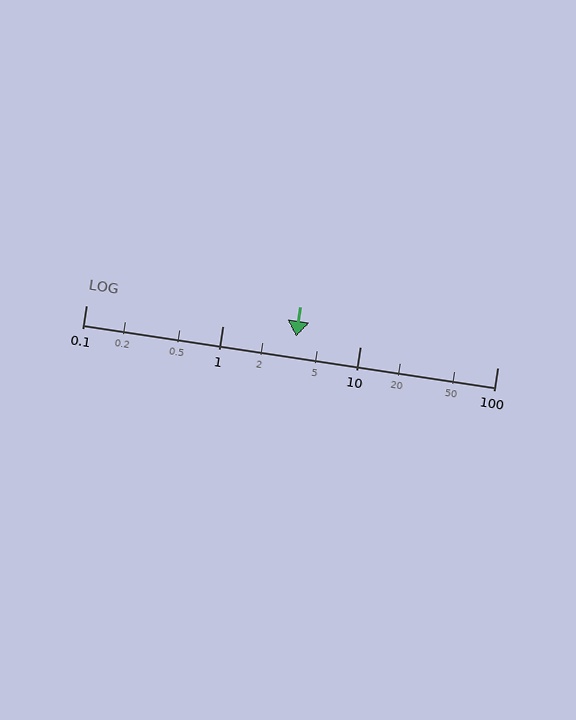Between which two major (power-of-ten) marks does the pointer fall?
The pointer is between 1 and 10.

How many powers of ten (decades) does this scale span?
The scale spans 3 decades, from 0.1 to 100.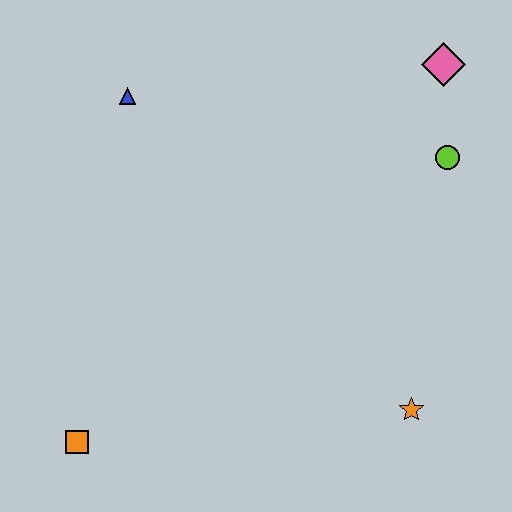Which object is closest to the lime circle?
The pink diamond is closest to the lime circle.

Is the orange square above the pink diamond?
No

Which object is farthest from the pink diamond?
The orange square is farthest from the pink diamond.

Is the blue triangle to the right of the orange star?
No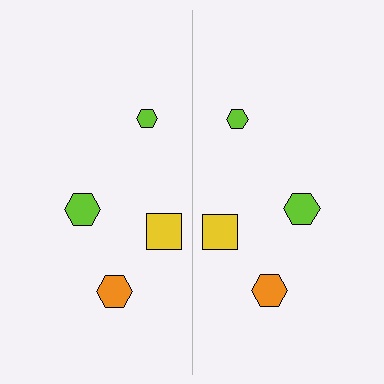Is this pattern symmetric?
Yes, this pattern has bilateral (reflection) symmetry.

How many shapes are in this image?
There are 8 shapes in this image.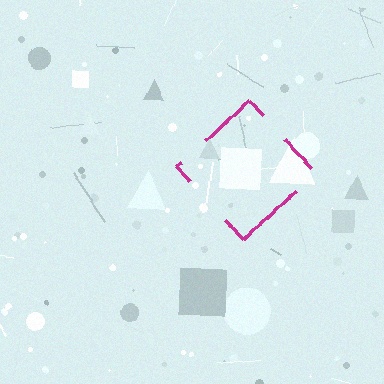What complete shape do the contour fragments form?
The contour fragments form a diamond.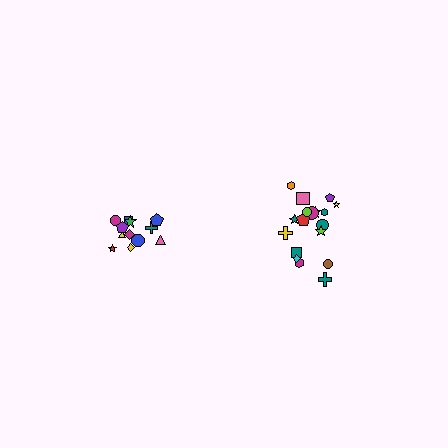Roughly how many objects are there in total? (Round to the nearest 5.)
Roughly 30 objects in total.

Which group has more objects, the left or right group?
The right group.